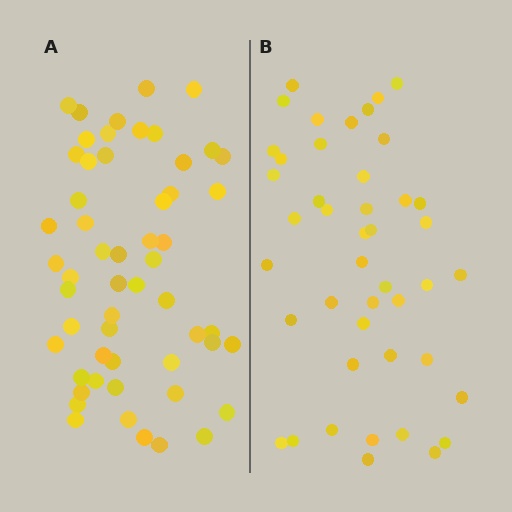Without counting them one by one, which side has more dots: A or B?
Region A (the left region) has more dots.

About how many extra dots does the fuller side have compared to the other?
Region A has roughly 12 or so more dots than region B.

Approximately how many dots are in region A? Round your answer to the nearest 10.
About 60 dots. (The exact count is 55, which rounds to 60.)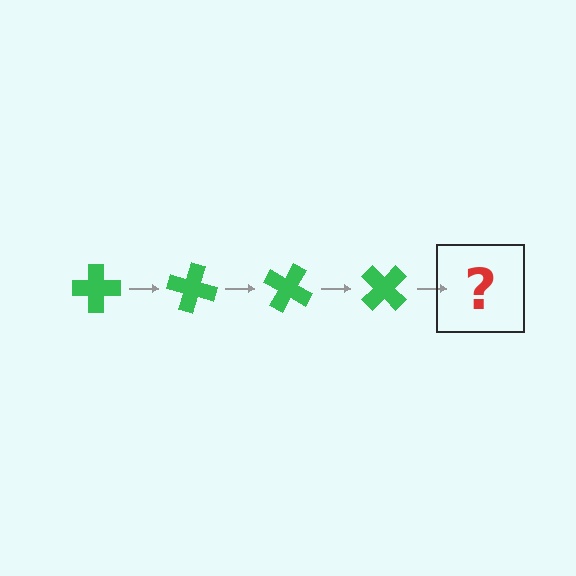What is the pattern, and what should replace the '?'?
The pattern is that the cross rotates 15 degrees each step. The '?' should be a green cross rotated 60 degrees.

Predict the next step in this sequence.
The next step is a green cross rotated 60 degrees.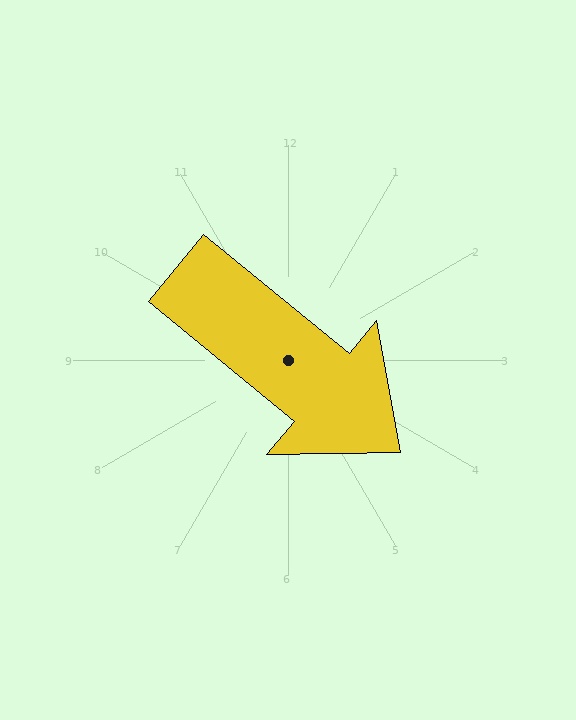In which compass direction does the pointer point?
Southeast.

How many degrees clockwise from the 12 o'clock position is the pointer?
Approximately 129 degrees.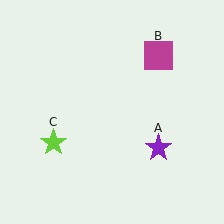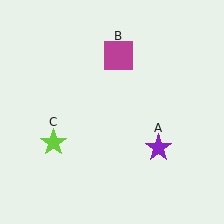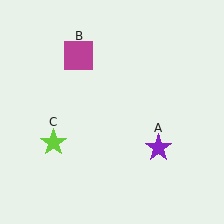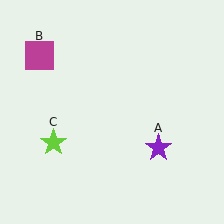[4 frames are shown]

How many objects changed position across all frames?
1 object changed position: magenta square (object B).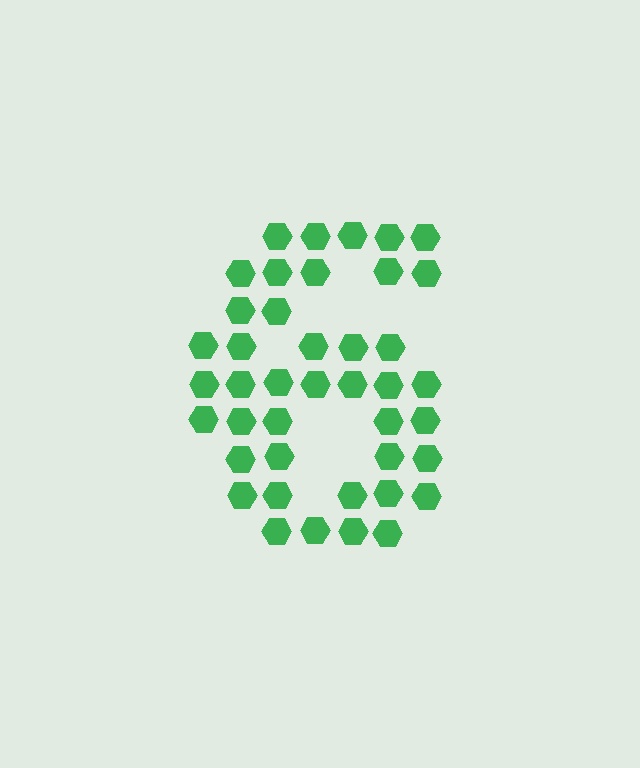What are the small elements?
The small elements are hexagons.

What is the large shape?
The large shape is the digit 6.